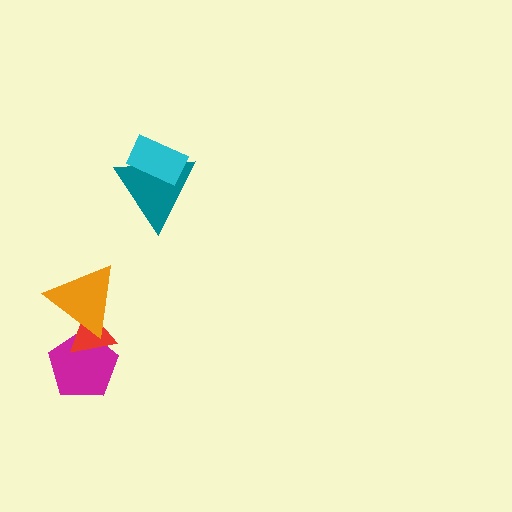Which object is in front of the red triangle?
The orange triangle is in front of the red triangle.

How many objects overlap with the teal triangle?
1 object overlaps with the teal triangle.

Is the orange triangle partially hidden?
No, no other shape covers it.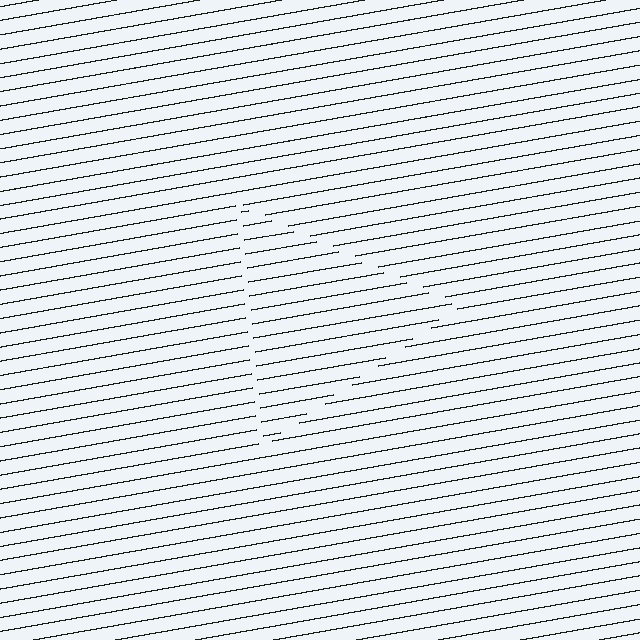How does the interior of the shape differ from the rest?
The interior of the shape contains the same grating, shifted by half a period — the contour is defined by the phase discontinuity where line-ends from the inner and outer gratings abut.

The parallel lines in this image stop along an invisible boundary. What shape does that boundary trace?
An illusory triangle. The interior of the shape contains the same grating, shifted by half a period — the contour is defined by the phase discontinuity where line-ends from the inner and outer gratings abut.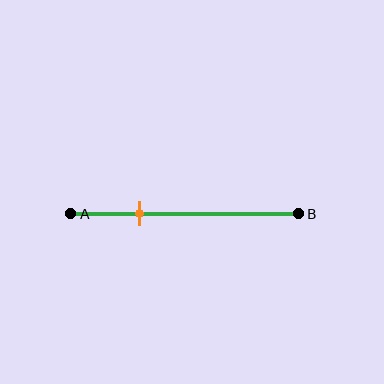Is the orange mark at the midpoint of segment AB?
No, the mark is at about 30% from A, not at the 50% midpoint.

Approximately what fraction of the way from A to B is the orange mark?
The orange mark is approximately 30% of the way from A to B.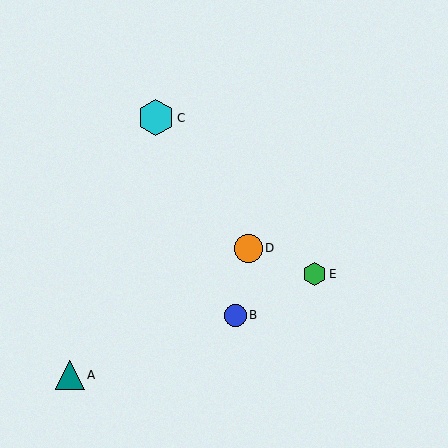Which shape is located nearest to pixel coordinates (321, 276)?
The green hexagon (labeled E) at (314, 274) is nearest to that location.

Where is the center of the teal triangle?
The center of the teal triangle is at (70, 375).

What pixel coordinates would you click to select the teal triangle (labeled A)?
Click at (70, 375) to select the teal triangle A.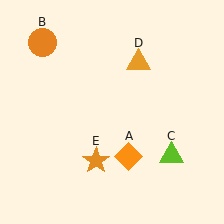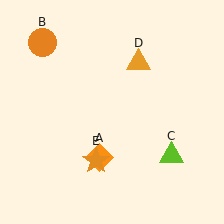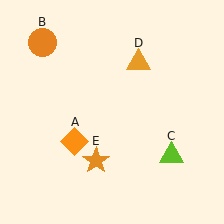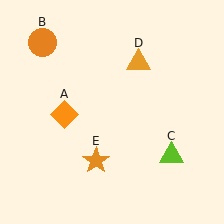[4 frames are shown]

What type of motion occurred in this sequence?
The orange diamond (object A) rotated clockwise around the center of the scene.